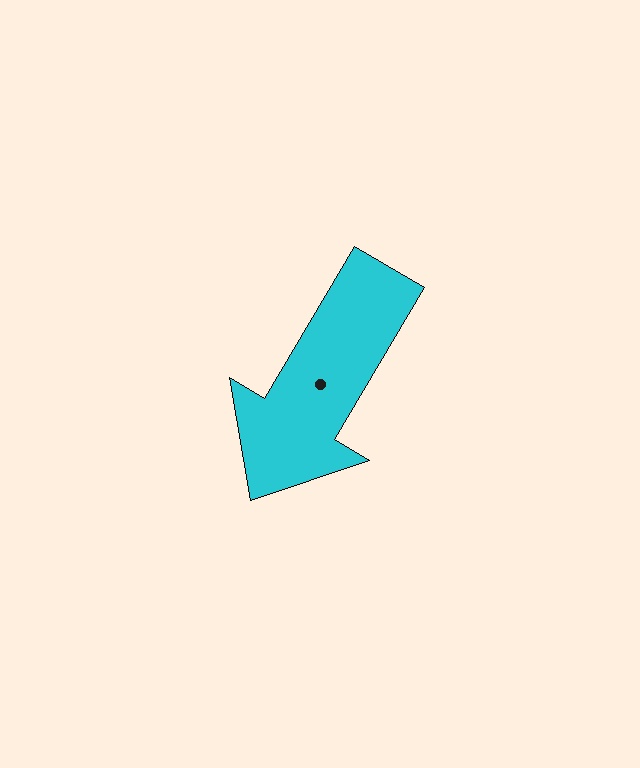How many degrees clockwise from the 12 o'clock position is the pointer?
Approximately 211 degrees.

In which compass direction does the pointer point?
Southwest.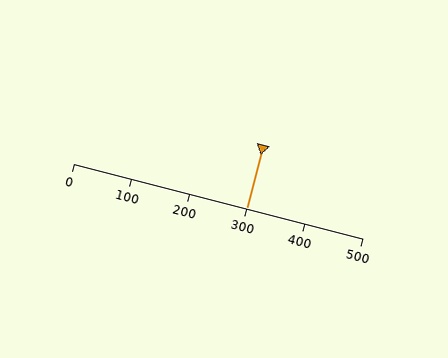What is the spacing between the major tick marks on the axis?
The major ticks are spaced 100 apart.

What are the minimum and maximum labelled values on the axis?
The axis runs from 0 to 500.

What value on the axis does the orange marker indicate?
The marker indicates approximately 300.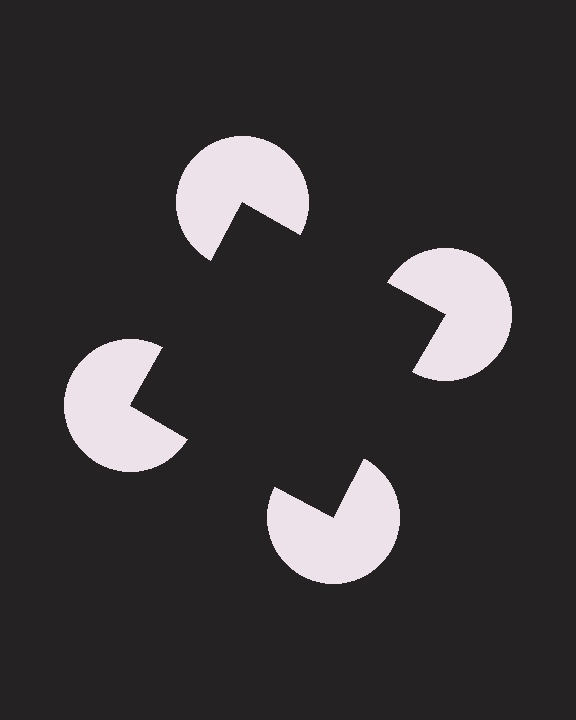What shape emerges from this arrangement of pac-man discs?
An illusory square — its edges are inferred from the aligned wedge cuts in the pac-man discs, not physically drawn.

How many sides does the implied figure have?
4 sides.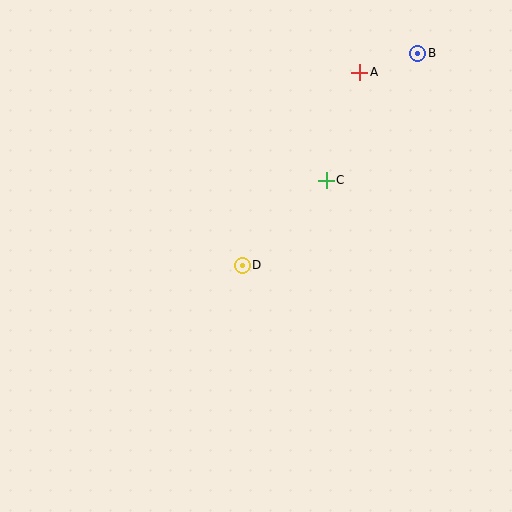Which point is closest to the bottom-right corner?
Point D is closest to the bottom-right corner.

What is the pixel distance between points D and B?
The distance between D and B is 275 pixels.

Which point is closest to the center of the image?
Point D at (242, 265) is closest to the center.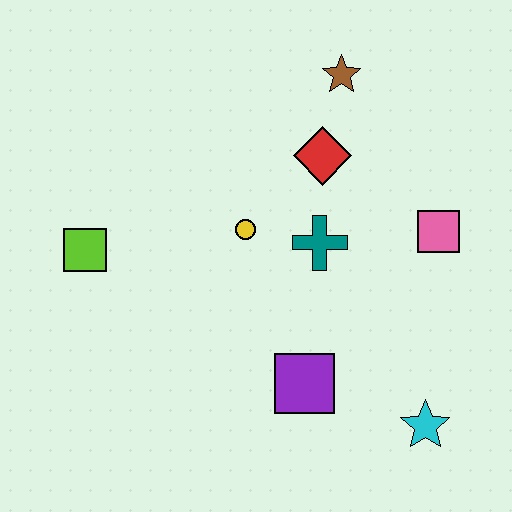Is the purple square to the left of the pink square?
Yes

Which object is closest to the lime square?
The yellow circle is closest to the lime square.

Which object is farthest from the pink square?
The lime square is farthest from the pink square.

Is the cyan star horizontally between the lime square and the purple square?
No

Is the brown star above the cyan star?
Yes